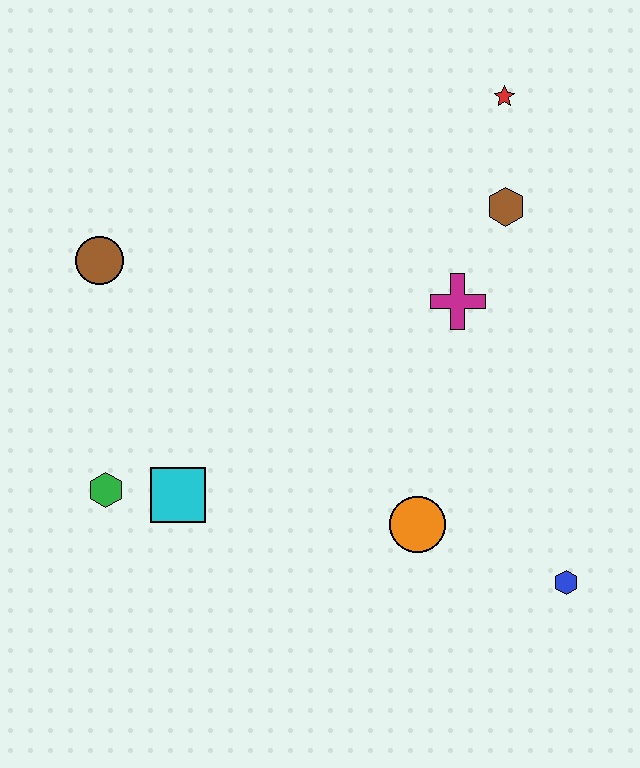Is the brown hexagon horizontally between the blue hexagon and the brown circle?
Yes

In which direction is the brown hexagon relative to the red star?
The brown hexagon is below the red star.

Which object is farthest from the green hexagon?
The red star is farthest from the green hexagon.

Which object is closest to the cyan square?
The green hexagon is closest to the cyan square.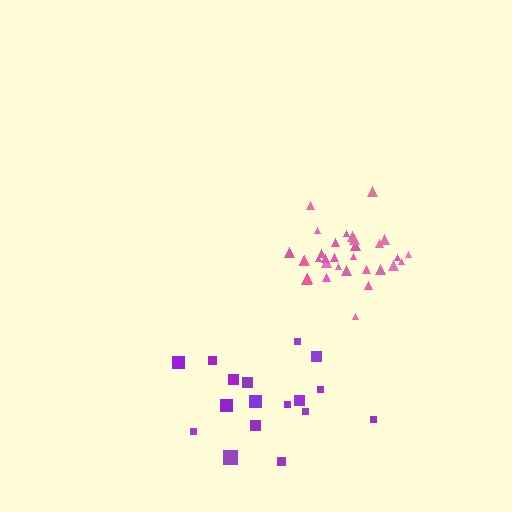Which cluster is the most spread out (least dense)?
Purple.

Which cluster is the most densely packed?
Pink.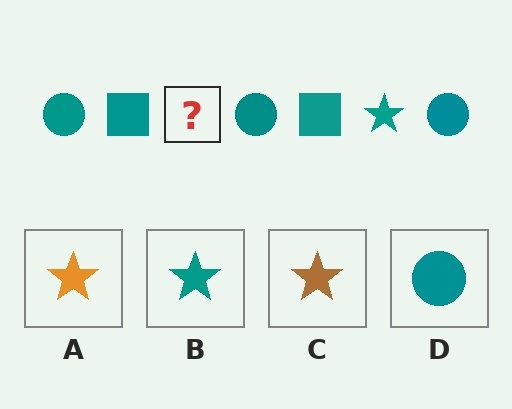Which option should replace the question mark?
Option B.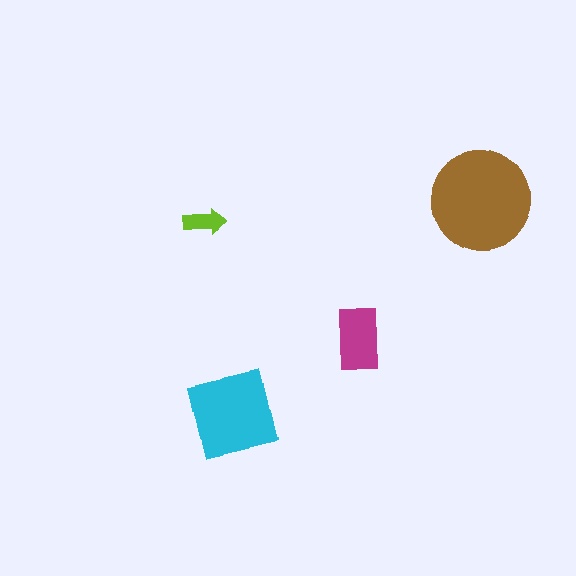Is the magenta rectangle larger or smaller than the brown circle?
Smaller.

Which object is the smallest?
The lime arrow.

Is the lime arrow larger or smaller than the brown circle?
Smaller.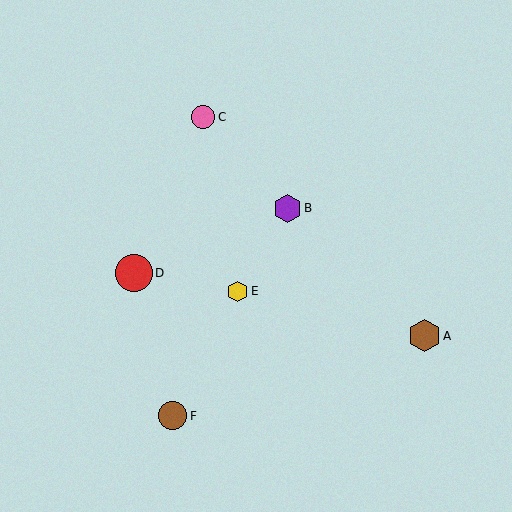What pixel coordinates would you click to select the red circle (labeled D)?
Click at (134, 273) to select the red circle D.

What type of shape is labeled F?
Shape F is a brown circle.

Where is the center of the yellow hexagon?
The center of the yellow hexagon is at (238, 291).